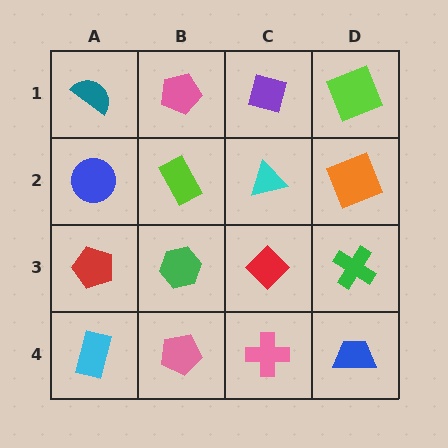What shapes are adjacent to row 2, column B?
A pink pentagon (row 1, column B), a green hexagon (row 3, column B), a blue circle (row 2, column A), a cyan triangle (row 2, column C).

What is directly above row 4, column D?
A green cross.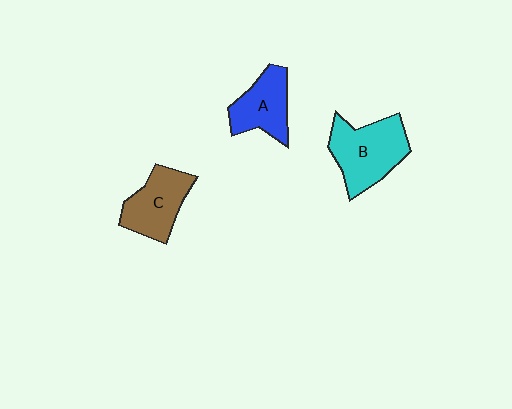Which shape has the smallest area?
Shape A (blue).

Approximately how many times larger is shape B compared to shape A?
Approximately 1.4 times.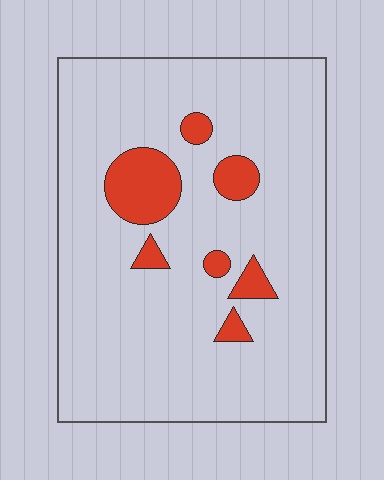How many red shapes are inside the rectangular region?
7.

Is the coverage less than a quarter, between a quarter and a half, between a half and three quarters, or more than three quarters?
Less than a quarter.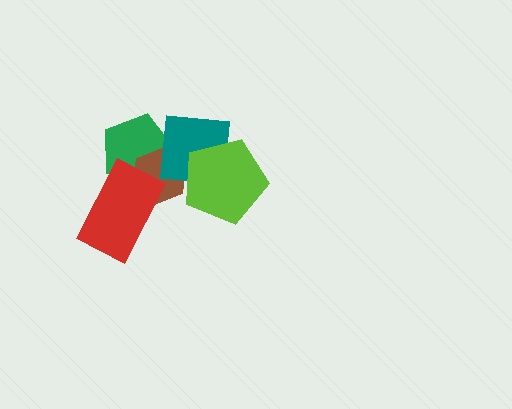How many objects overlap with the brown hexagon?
4 objects overlap with the brown hexagon.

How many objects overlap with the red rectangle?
2 objects overlap with the red rectangle.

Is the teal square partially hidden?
Yes, it is partially covered by another shape.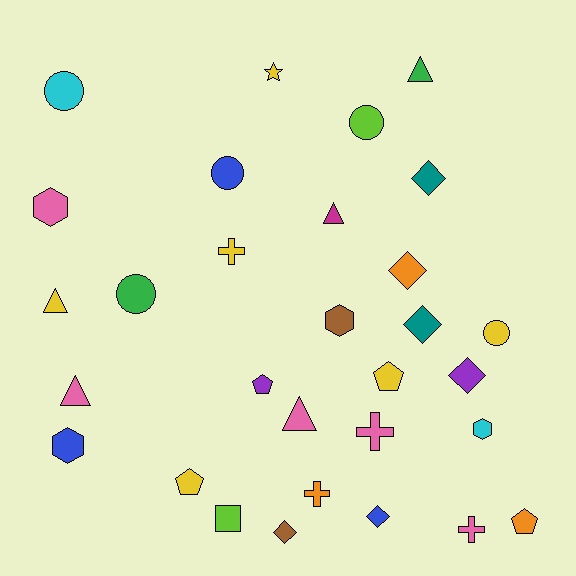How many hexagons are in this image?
There are 4 hexagons.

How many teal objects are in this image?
There are 2 teal objects.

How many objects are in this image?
There are 30 objects.